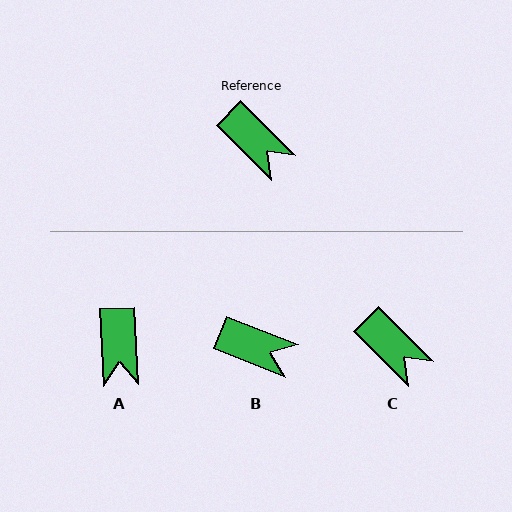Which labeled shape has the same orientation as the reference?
C.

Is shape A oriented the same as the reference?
No, it is off by about 42 degrees.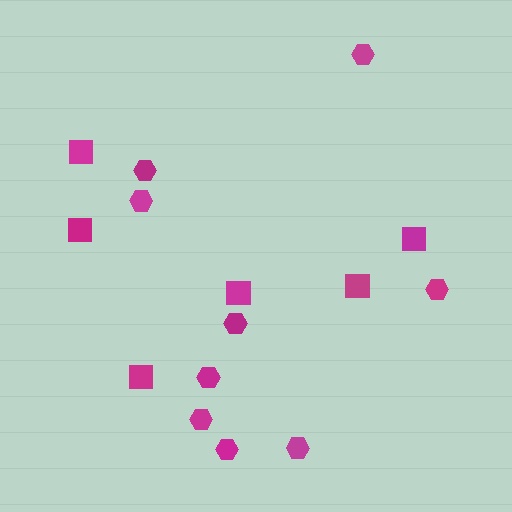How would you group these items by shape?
There are 2 groups: one group of hexagons (9) and one group of squares (6).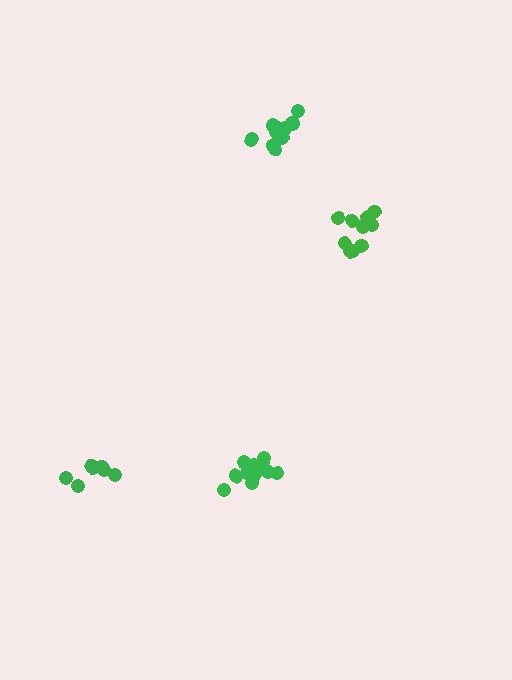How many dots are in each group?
Group 1: 7 dots, Group 2: 10 dots, Group 3: 13 dots, Group 4: 10 dots (40 total).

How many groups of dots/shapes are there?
There are 4 groups.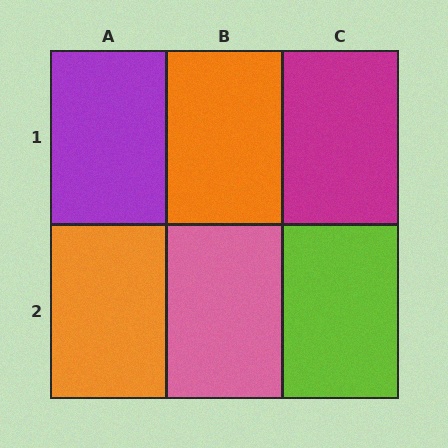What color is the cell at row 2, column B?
Pink.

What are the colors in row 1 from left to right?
Purple, orange, magenta.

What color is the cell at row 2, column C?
Lime.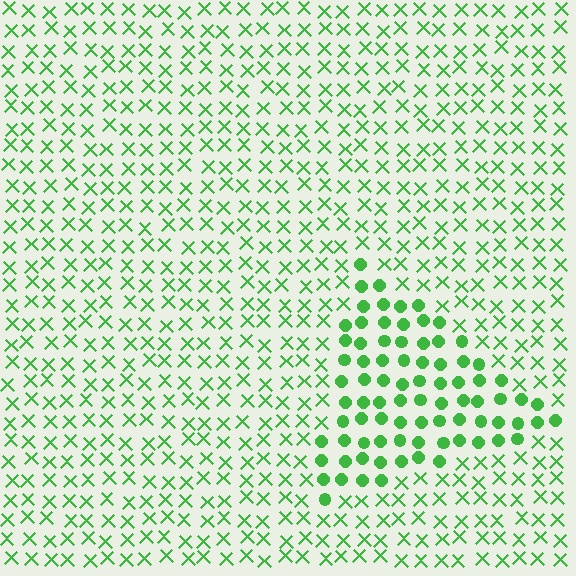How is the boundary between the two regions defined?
The boundary is defined by a change in element shape: circles inside vs. X marks outside. All elements share the same color and spacing.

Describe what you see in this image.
The image is filled with small green elements arranged in a uniform grid. A triangle-shaped region contains circles, while the surrounding area contains X marks. The boundary is defined purely by the change in element shape.